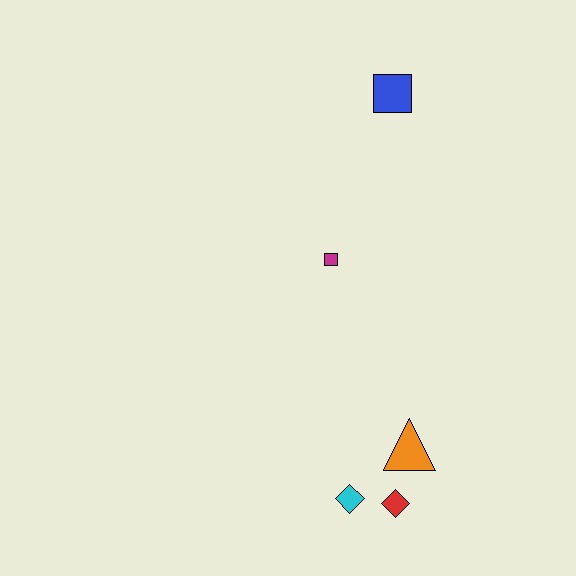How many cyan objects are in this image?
There is 1 cyan object.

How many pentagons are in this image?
There are no pentagons.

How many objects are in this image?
There are 5 objects.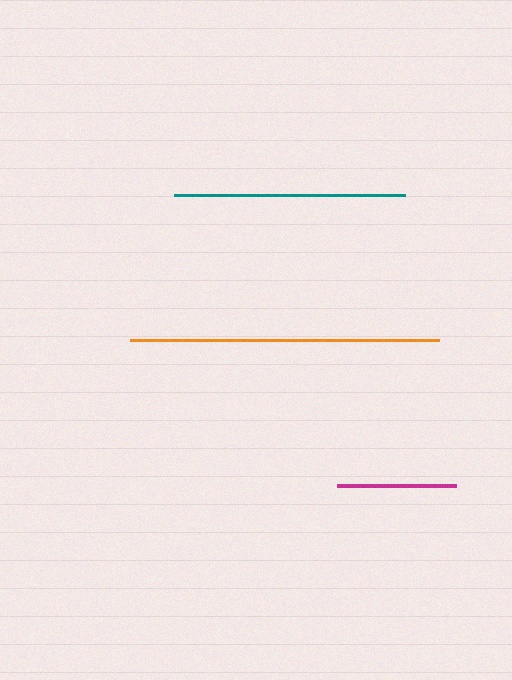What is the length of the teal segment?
The teal segment is approximately 231 pixels long.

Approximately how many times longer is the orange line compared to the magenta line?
The orange line is approximately 2.6 times the length of the magenta line.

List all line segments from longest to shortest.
From longest to shortest: orange, teal, magenta.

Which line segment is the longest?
The orange line is the longest at approximately 309 pixels.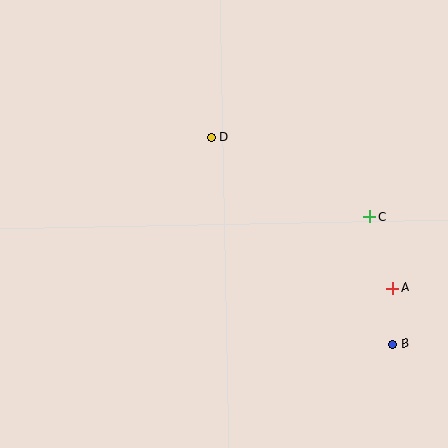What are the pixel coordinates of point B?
Point B is at (393, 344).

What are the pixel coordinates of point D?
Point D is at (212, 138).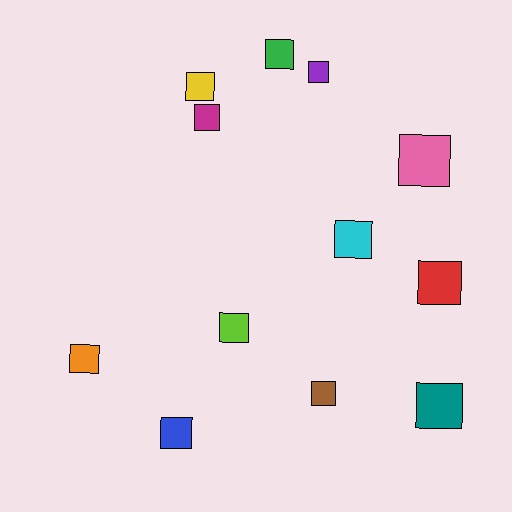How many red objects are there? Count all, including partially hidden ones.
There is 1 red object.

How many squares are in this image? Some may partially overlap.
There are 12 squares.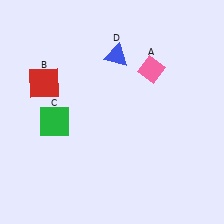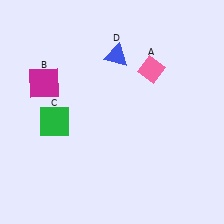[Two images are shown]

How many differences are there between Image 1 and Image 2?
There is 1 difference between the two images.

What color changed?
The square (B) changed from red in Image 1 to magenta in Image 2.